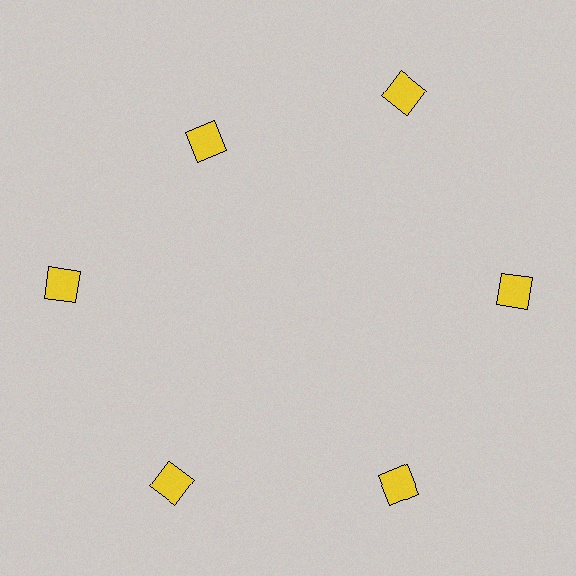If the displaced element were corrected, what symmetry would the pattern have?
It would have 6-fold rotational symmetry — the pattern would map onto itself every 60 degrees.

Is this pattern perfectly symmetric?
No. The 6 yellow squares are arranged in a ring, but one element near the 11 o'clock position is pulled inward toward the center, breaking the 6-fold rotational symmetry.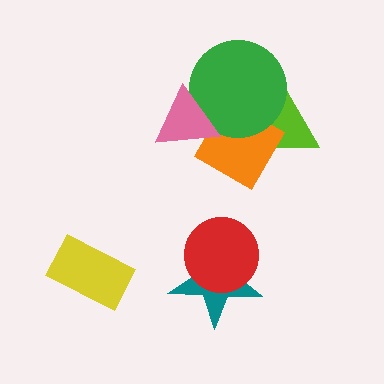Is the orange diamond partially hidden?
Yes, it is partially covered by another shape.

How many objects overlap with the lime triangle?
2 objects overlap with the lime triangle.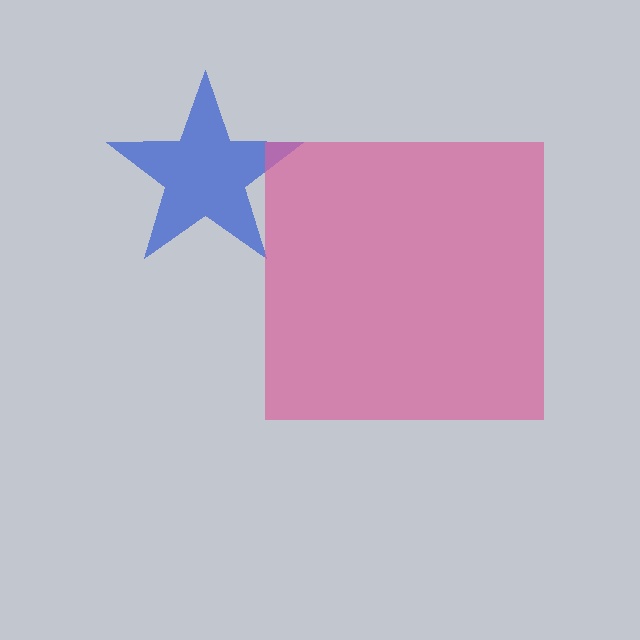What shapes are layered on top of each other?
The layered shapes are: a blue star, a pink square.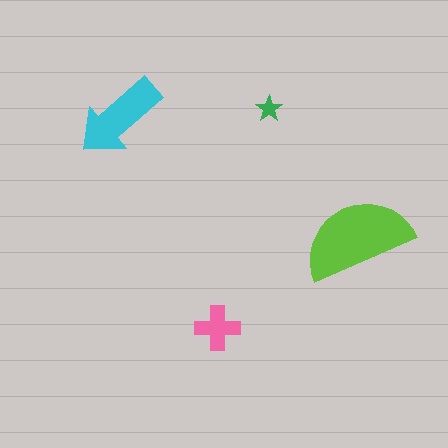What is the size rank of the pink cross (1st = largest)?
3rd.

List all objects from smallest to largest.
The green star, the pink cross, the cyan arrow, the lime semicircle.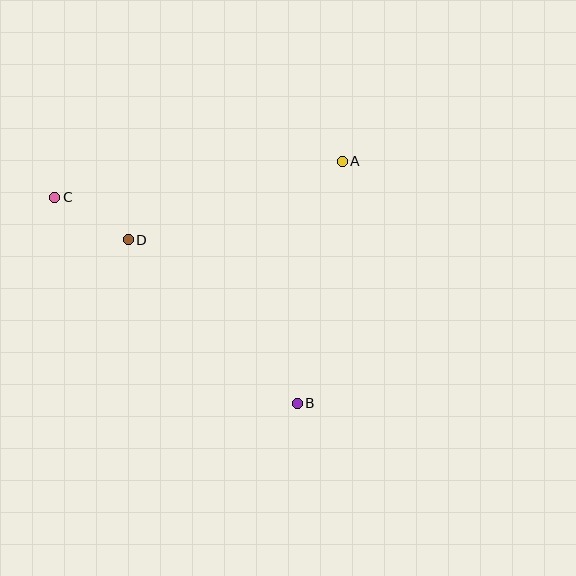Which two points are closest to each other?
Points C and D are closest to each other.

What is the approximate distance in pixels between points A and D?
The distance between A and D is approximately 228 pixels.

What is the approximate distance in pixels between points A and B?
The distance between A and B is approximately 246 pixels.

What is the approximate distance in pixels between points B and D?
The distance between B and D is approximately 235 pixels.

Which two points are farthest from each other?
Points B and C are farthest from each other.